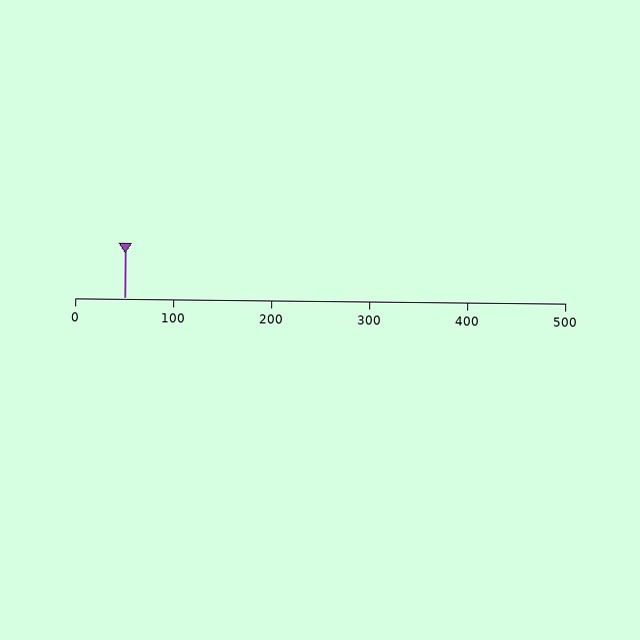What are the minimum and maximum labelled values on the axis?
The axis runs from 0 to 500.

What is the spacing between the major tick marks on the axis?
The major ticks are spaced 100 apart.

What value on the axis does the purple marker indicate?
The marker indicates approximately 50.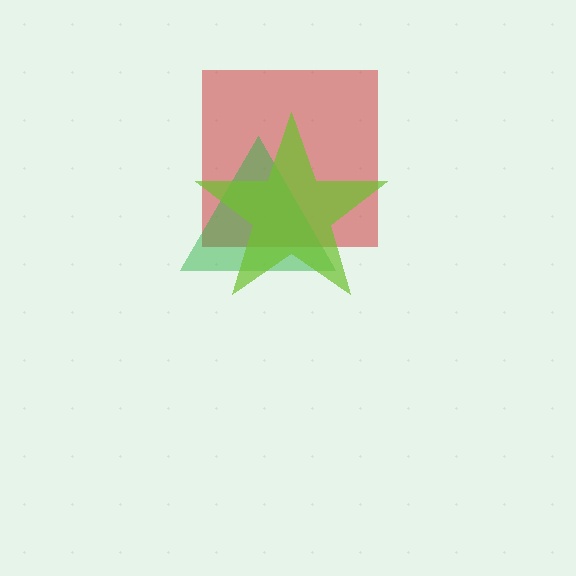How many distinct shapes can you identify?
There are 3 distinct shapes: a red square, a green triangle, a lime star.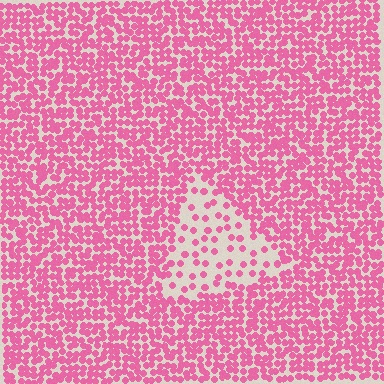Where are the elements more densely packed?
The elements are more densely packed outside the triangle boundary.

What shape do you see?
I see a triangle.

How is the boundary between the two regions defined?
The boundary is defined by a change in element density (approximately 2.8x ratio). All elements are the same color, size, and shape.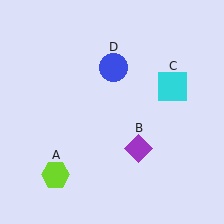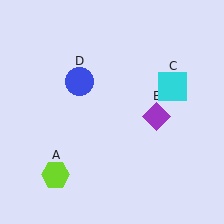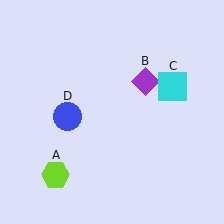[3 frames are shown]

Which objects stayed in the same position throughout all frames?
Lime hexagon (object A) and cyan square (object C) remained stationary.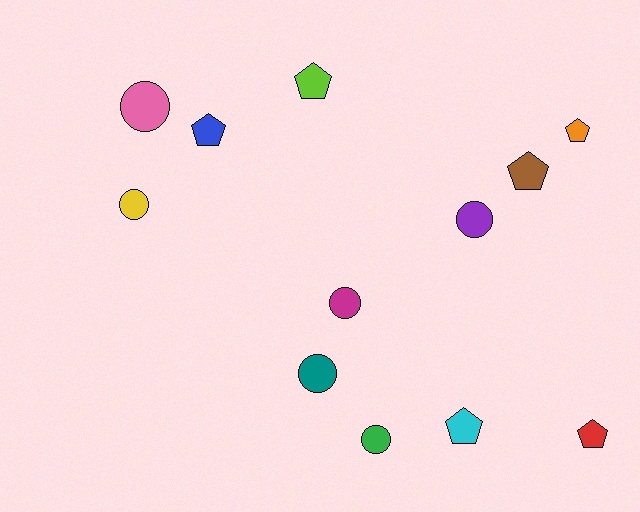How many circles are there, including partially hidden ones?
There are 6 circles.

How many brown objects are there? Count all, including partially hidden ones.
There is 1 brown object.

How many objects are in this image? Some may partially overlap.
There are 12 objects.